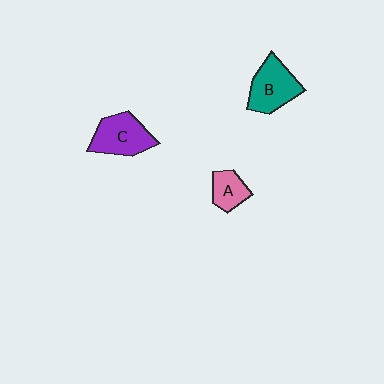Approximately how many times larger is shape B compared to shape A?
Approximately 1.8 times.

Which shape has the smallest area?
Shape A (pink).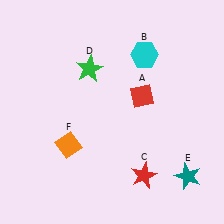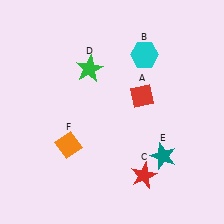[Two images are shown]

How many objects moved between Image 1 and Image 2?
1 object moved between the two images.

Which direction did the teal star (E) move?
The teal star (E) moved left.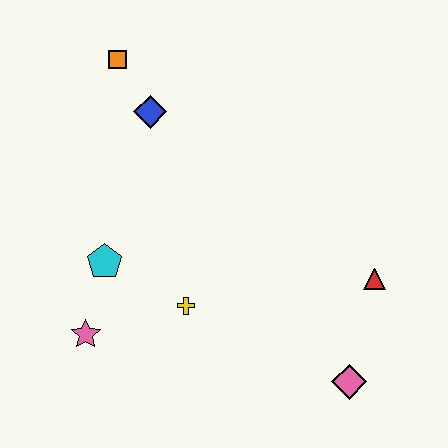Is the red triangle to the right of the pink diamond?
Yes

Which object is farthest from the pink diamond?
The orange square is farthest from the pink diamond.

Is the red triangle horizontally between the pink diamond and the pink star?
No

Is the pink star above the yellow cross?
No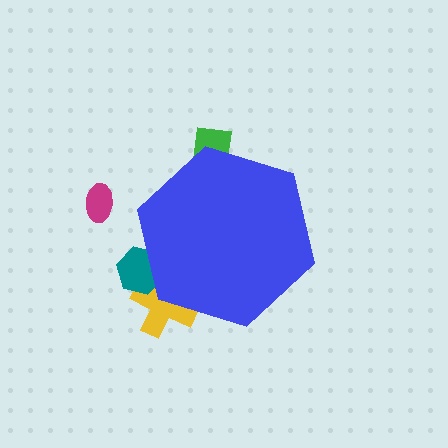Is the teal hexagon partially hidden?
Yes, the teal hexagon is partially hidden behind the blue hexagon.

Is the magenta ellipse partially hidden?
No, the magenta ellipse is fully visible.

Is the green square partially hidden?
Yes, the green square is partially hidden behind the blue hexagon.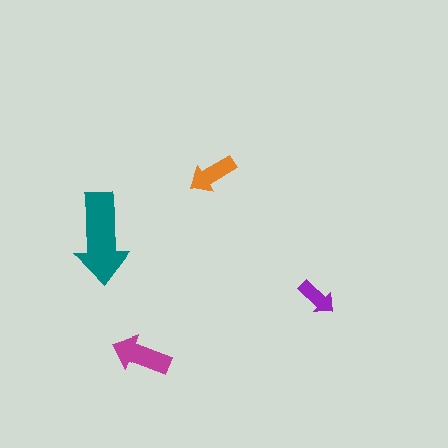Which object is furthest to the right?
The purple arrow is rightmost.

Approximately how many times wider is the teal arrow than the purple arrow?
About 2.5 times wider.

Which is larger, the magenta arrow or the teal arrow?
The teal one.